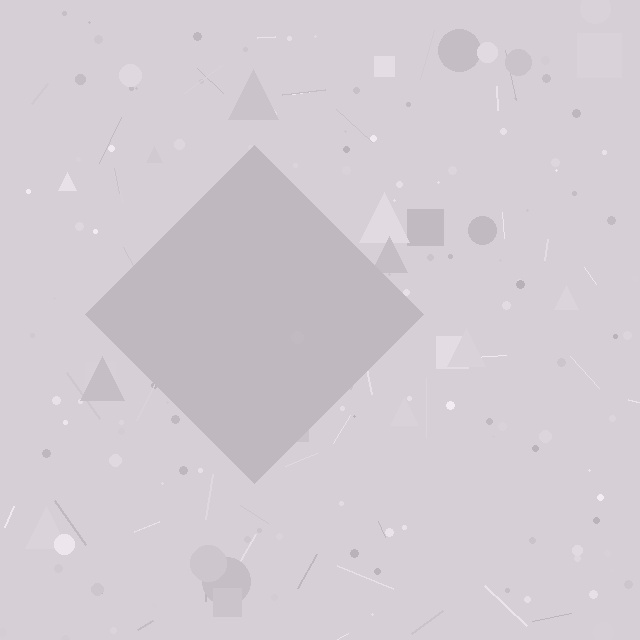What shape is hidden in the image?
A diamond is hidden in the image.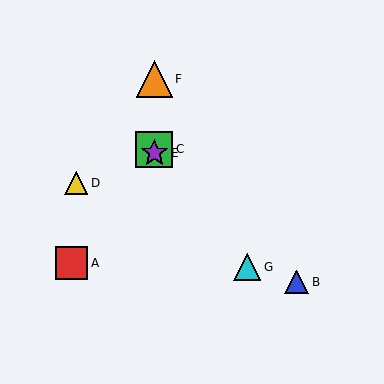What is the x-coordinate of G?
Object G is at x≈247.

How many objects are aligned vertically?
3 objects (C, E, F) are aligned vertically.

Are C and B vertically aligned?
No, C is at x≈154 and B is at x≈297.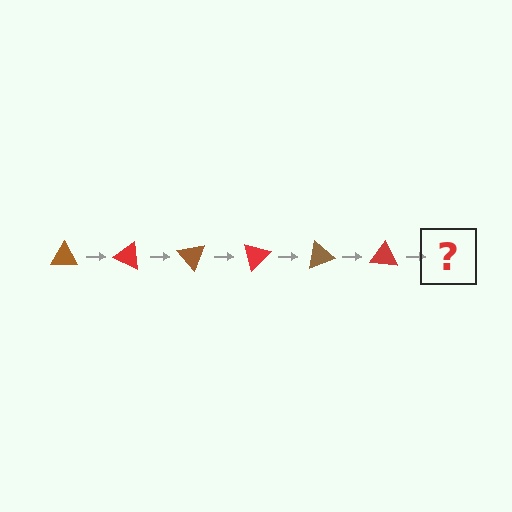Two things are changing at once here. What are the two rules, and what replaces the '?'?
The two rules are that it rotates 25 degrees each step and the color cycles through brown and red. The '?' should be a brown triangle, rotated 150 degrees from the start.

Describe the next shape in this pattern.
It should be a brown triangle, rotated 150 degrees from the start.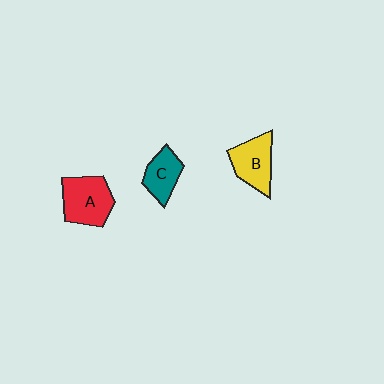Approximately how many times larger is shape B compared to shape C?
Approximately 1.3 times.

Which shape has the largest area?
Shape A (red).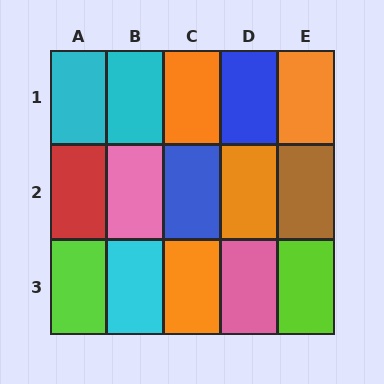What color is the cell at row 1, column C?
Orange.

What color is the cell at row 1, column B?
Cyan.